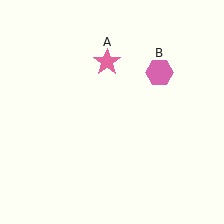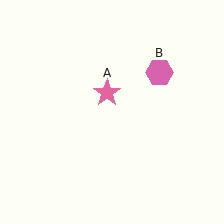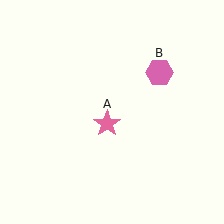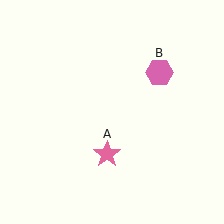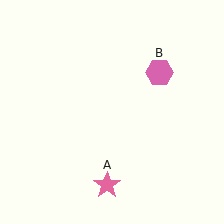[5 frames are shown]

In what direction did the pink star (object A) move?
The pink star (object A) moved down.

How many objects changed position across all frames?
1 object changed position: pink star (object A).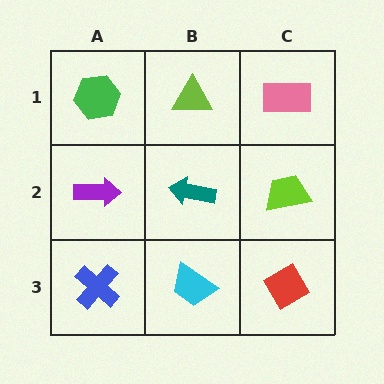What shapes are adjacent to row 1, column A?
A purple arrow (row 2, column A), a lime triangle (row 1, column B).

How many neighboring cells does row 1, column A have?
2.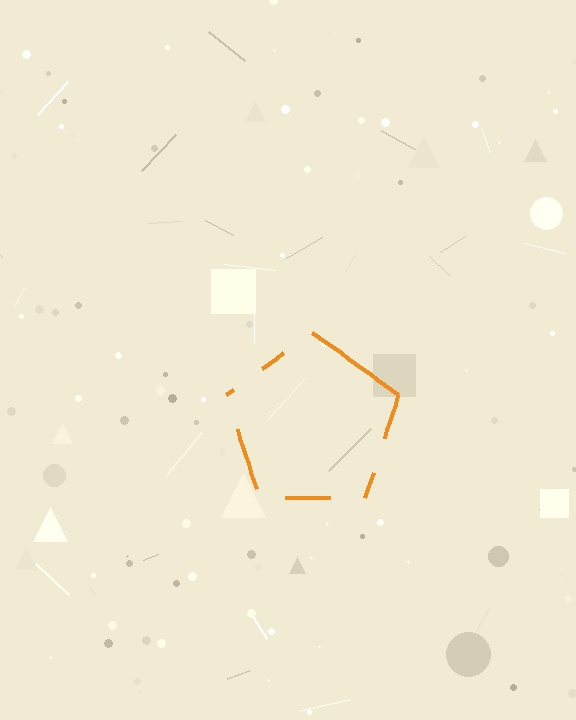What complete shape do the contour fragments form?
The contour fragments form a pentagon.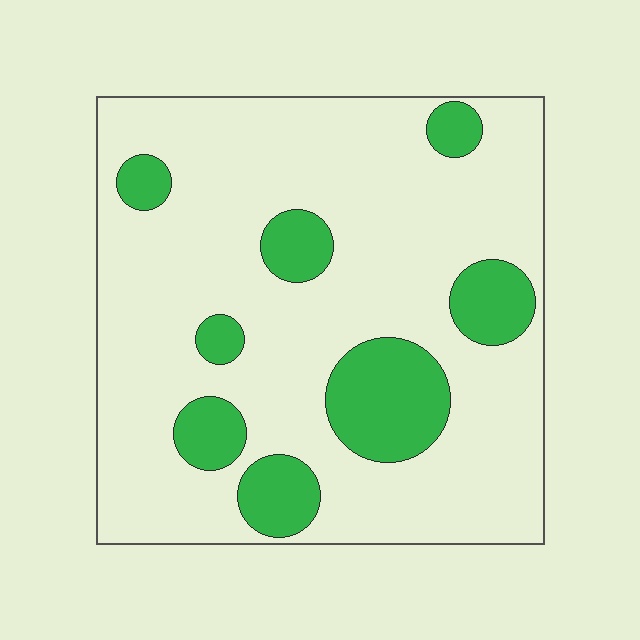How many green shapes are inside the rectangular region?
8.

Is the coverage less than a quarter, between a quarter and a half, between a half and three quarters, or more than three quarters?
Less than a quarter.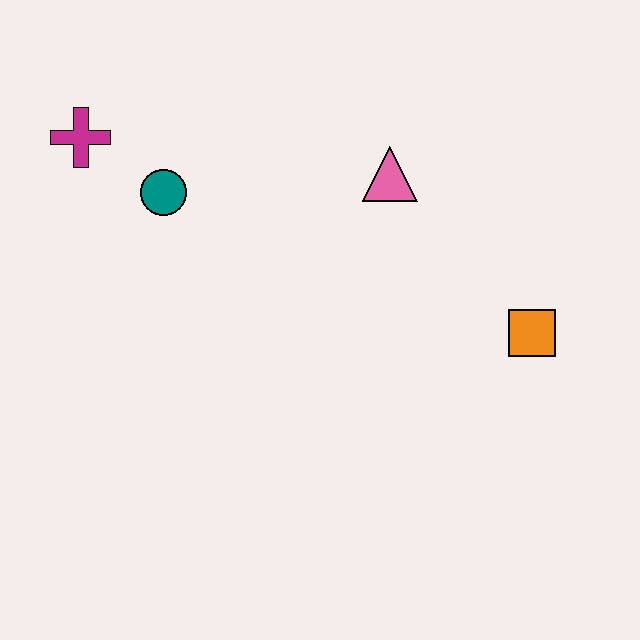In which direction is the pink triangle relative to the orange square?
The pink triangle is above the orange square.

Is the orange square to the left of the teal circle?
No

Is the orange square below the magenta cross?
Yes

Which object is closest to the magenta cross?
The teal circle is closest to the magenta cross.